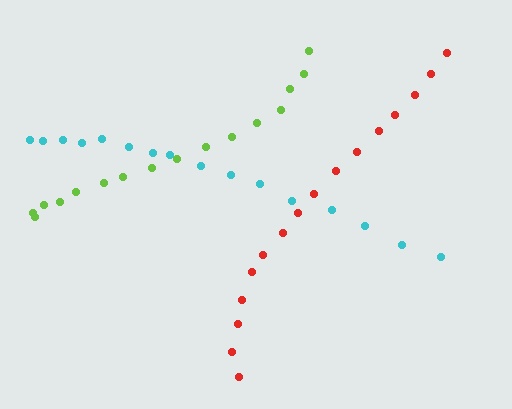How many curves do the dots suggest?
There are 3 distinct paths.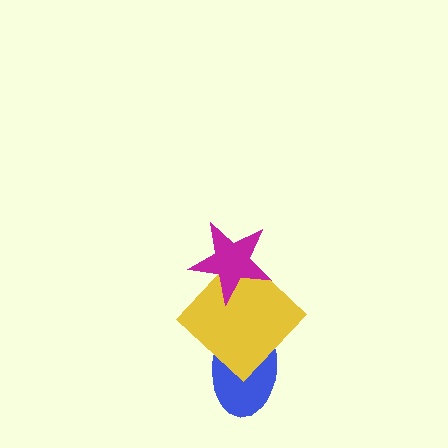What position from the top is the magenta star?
The magenta star is 1st from the top.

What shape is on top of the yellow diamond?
The magenta star is on top of the yellow diamond.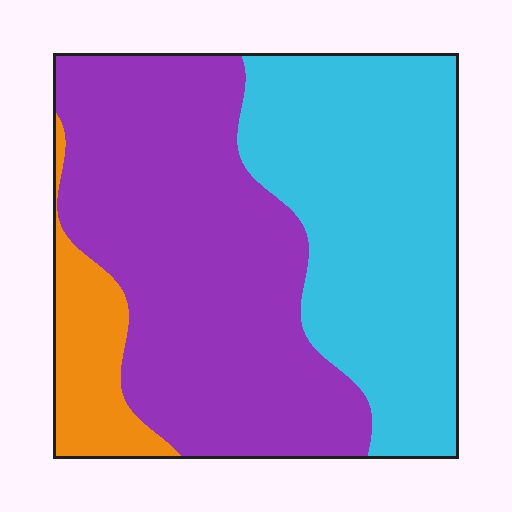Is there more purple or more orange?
Purple.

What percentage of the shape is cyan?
Cyan covers 40% of the shape.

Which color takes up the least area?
Orange, at roughly 10%.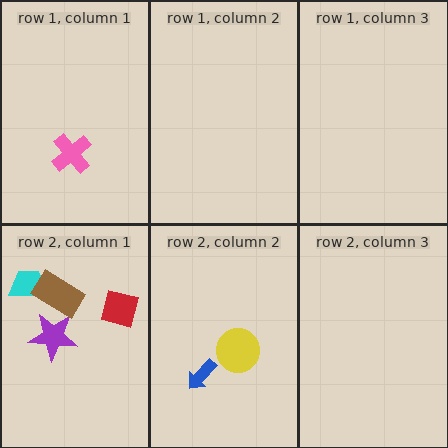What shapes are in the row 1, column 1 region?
The pink cross.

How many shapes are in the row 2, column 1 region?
4.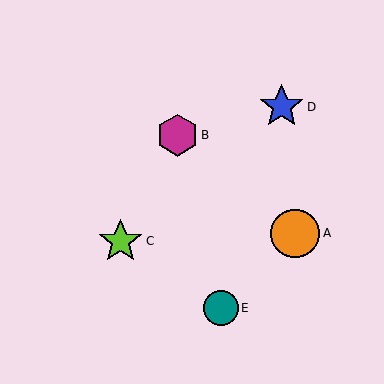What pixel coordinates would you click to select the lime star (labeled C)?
Click at (121, 241) to select the lime star C.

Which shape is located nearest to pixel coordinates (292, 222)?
The orange circle (labeled A) at (295, 233) is nearest to that location.